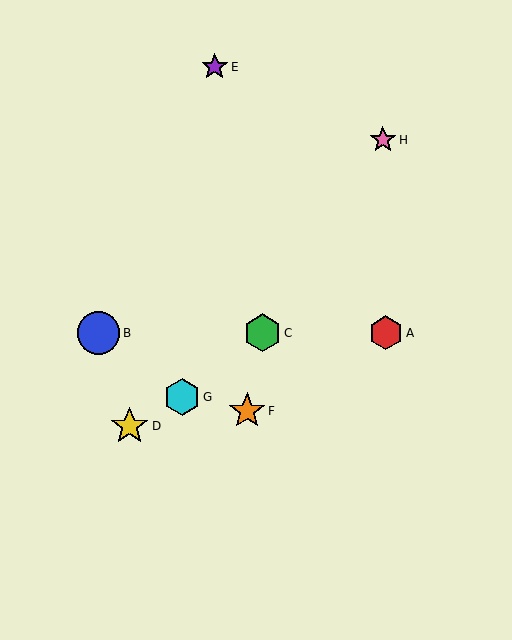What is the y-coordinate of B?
Object B is at y≈333.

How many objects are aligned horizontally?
3 objects (A, B, C) are aligned horizontally.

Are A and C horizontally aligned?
Yes, both are at y≈333.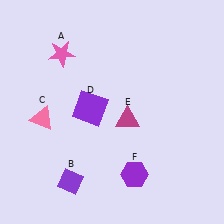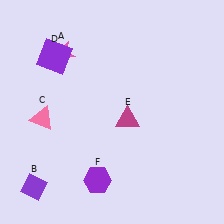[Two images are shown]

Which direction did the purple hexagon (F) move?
The purple hexagon (F) moved left.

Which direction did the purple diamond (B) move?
The purple diamond (B) moved left.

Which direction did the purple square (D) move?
The purple square (D) moved up.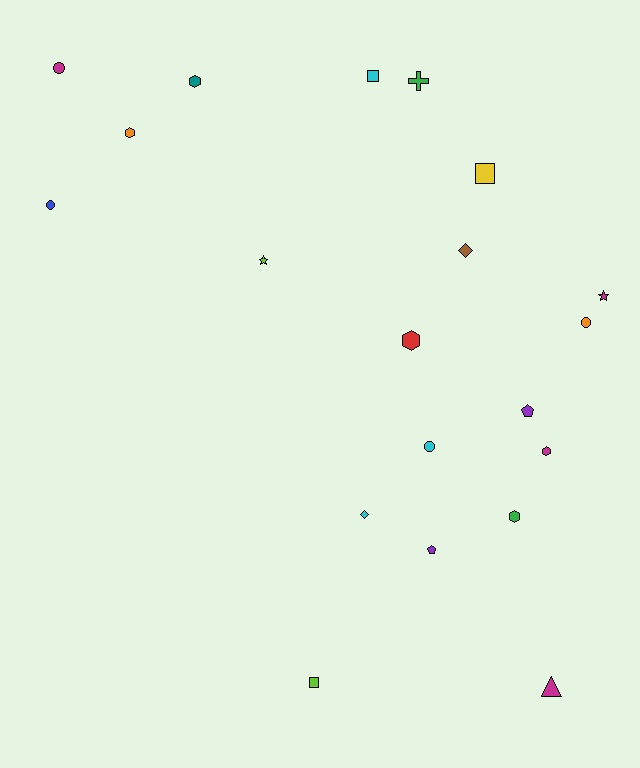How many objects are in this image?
There are 20 objects.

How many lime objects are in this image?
There are 2 lime objects.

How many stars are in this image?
There are 2 stars.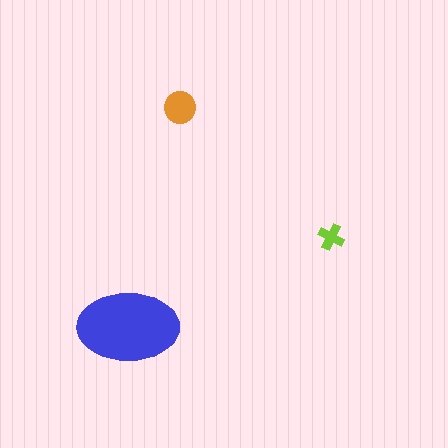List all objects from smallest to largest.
The lime cross, the orange circle, the blue ellipse.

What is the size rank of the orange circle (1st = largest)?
2nd.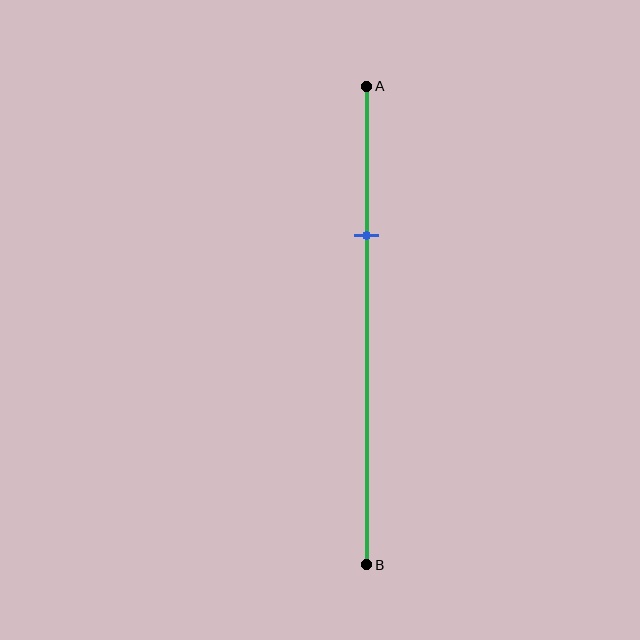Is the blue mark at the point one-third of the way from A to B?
Yes, the mark is approximately at the one-third point.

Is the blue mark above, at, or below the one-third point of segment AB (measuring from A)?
The blue mark is approximately at the one-third point of segment AB.